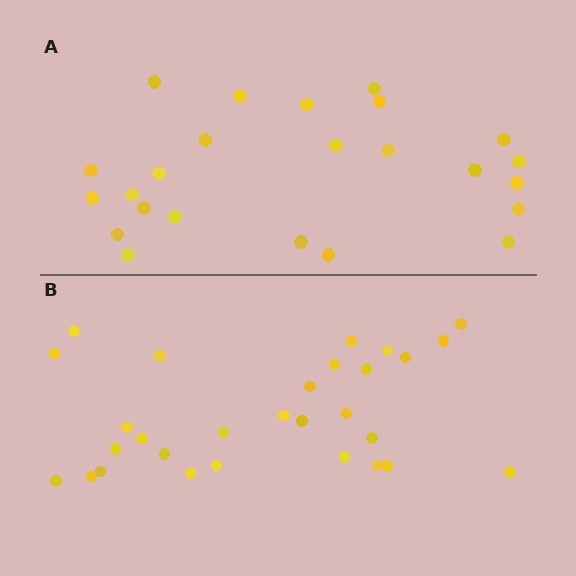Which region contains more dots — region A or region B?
Region B (the bottom region) has more dots.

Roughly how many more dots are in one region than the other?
Region B has about 5 more dots than region A.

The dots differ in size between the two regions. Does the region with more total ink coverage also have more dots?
No. Region A has more total ink coverage because its dots are larger, but region B actually contains more individual dots. Total area can be misleading — the number of items is what matters here.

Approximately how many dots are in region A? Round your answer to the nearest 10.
About 20 dots. (The exact count is 24, which rounds to 20.)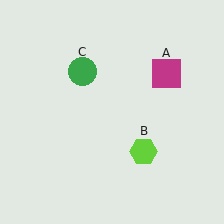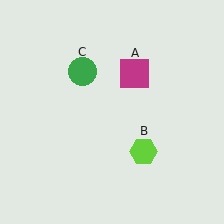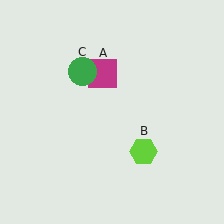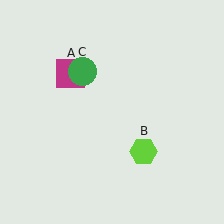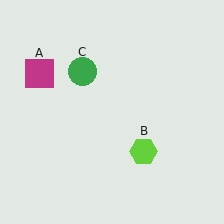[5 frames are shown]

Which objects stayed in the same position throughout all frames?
Lime hexagon (object B) and green circle (object C) remained stationary.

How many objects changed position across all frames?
1 object changed position: magenta square (object A).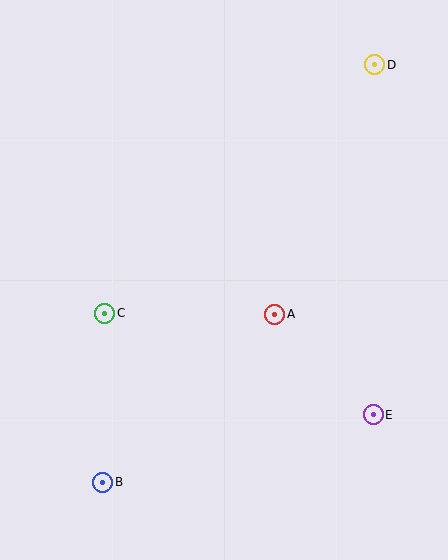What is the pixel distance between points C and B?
The distance between C and B is 169 pixels.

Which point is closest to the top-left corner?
Point C is closest to the top-left corner.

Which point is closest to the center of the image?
Point A at (275, 314) is closest to the center.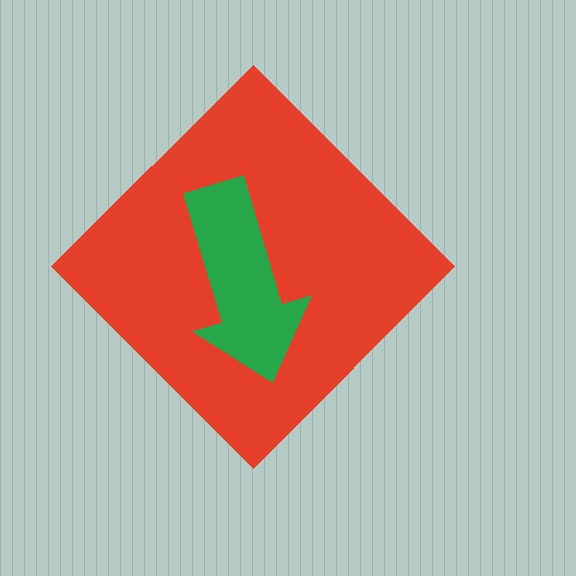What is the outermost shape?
The red diamond.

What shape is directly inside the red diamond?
The green arrow.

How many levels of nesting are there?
2.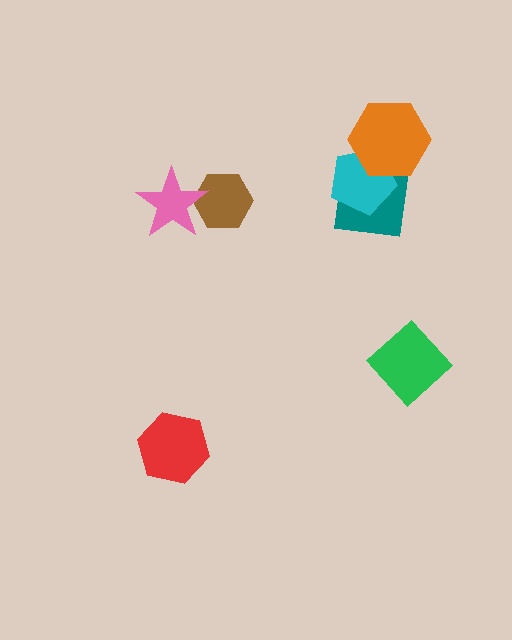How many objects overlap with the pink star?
1 object overlaps with the pink star.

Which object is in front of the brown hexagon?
The pink star is in front of the brown hexagon.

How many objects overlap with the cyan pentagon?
2 objects overlap with the cyan pentagon.